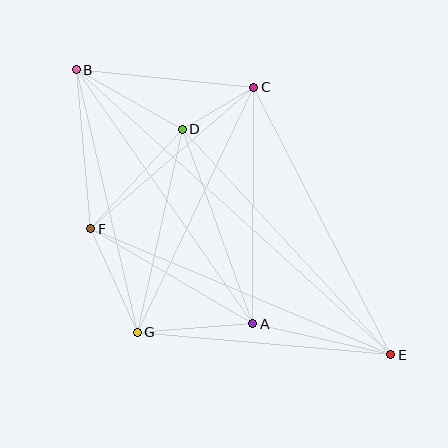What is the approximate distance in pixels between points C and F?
The distance between C and F is approximately 216 pixels.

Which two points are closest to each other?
Points C and D are closest to each other.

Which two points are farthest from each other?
Points B and E are farthest from each other.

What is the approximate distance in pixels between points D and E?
The distance between D and E is approximately 307 pixels.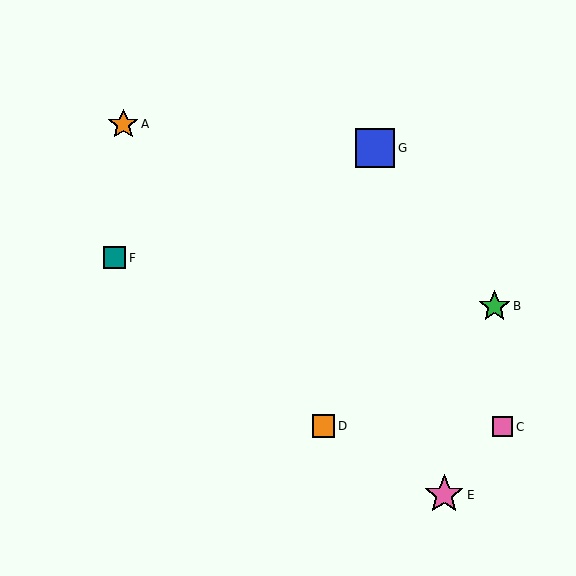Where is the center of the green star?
The center of the green star is at (494, 306).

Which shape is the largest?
The blue square (labeled G) is the largest.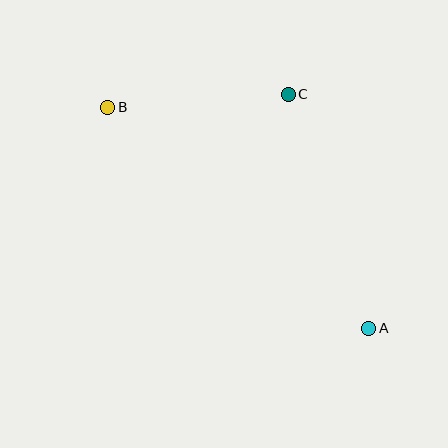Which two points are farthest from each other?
Points A and B are farthest from each other.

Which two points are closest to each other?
Points B and C are closest to each other.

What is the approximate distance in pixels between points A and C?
The distance between A and C is approximately 247 pixels.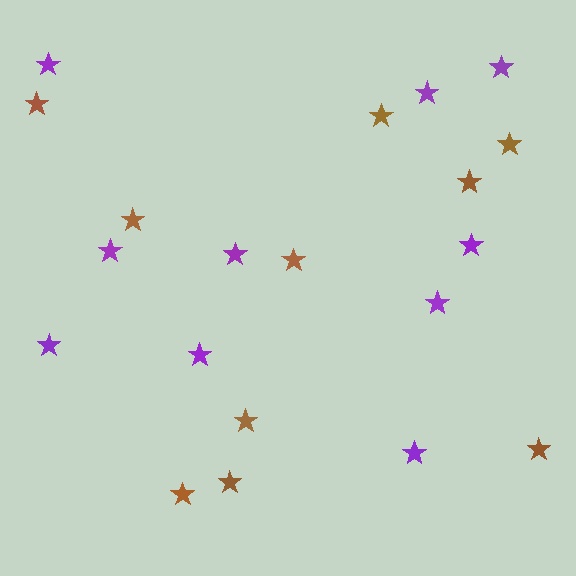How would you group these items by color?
There are 2 groups: one group of purple stars (10) and one group of brown stars (10).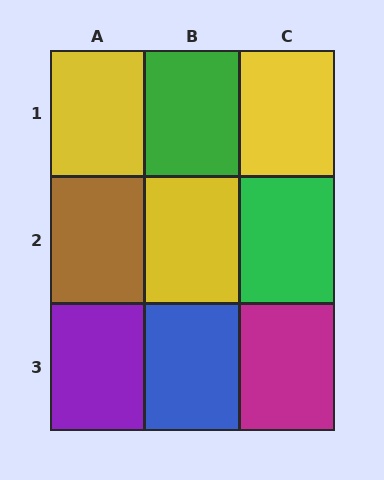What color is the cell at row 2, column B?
Yellow.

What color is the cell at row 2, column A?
Brown.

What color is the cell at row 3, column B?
Blue.